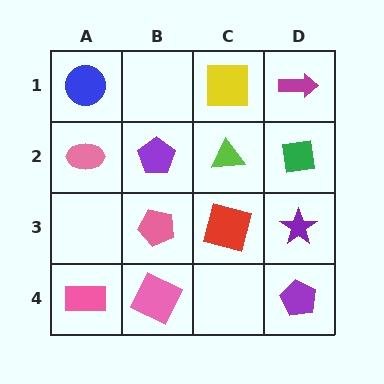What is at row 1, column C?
A yellow square.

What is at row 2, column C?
A lime triangle.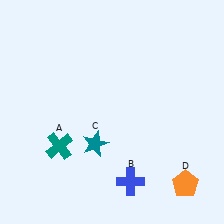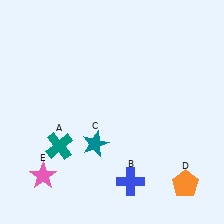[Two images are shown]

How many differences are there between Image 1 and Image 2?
There is 1 difference between the two images.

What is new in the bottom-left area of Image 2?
A pink star (E) was added in the bottom-left area of Image 2.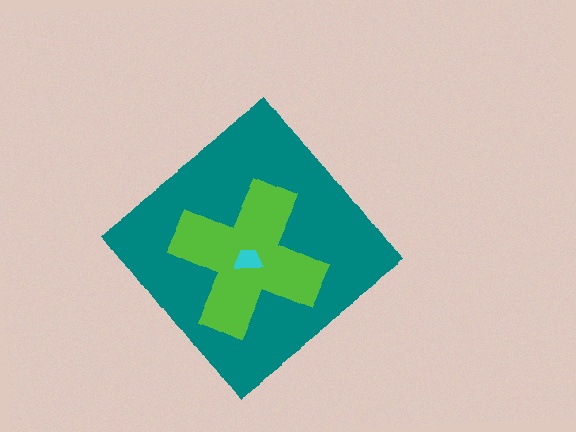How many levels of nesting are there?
3.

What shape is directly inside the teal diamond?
The lime cross.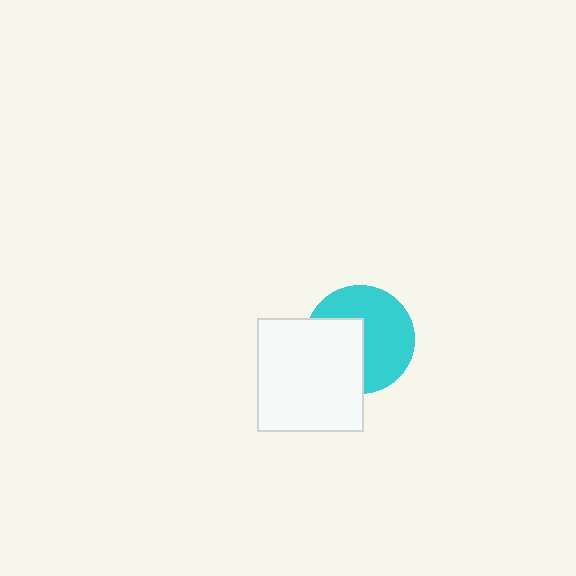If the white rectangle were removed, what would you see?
You would see the complete cyan circle.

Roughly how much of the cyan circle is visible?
About half of it is visible (roughly 60%).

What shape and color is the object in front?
The object in front is a white rectangle.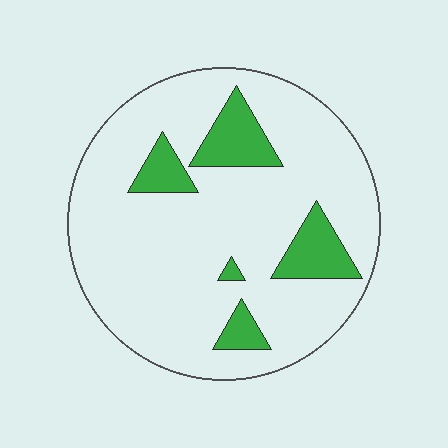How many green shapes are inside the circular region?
5.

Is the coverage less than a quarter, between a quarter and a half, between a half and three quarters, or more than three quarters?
Less than a quarter.